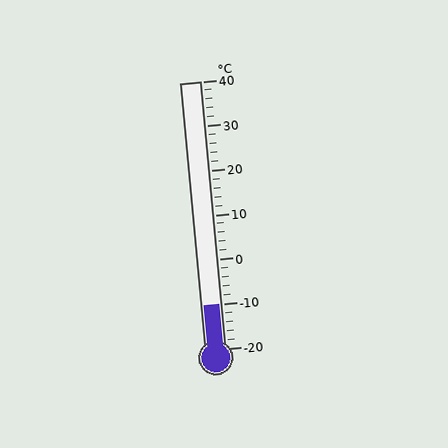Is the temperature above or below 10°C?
The temperature is below 10°C.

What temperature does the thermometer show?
The thermometer shows approximately -10°C.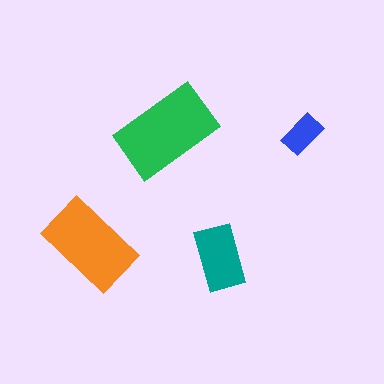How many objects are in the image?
There are 4 objects in the image.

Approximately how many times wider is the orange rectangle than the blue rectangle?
About 2.5 times wider.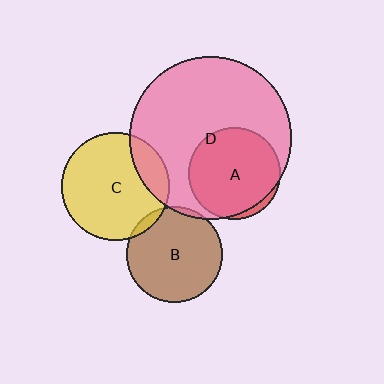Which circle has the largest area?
Circle D (pink).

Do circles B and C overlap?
Yes.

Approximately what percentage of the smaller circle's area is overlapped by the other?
Approximately 5%.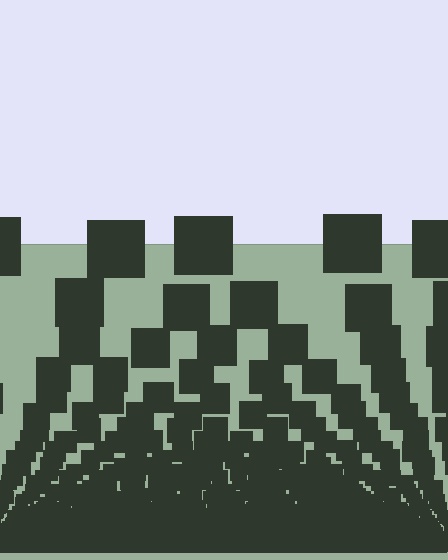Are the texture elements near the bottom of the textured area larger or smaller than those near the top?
Smaller. The gradient is inverted — elements near the bottom are smaller and denser.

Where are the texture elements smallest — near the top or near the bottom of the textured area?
Near the bottom.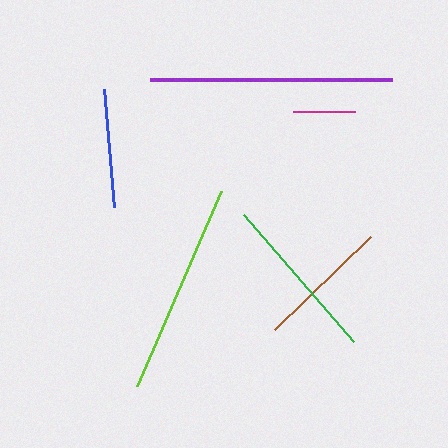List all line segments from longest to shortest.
From longest to shortest: purple, lime, green, brown, blue, magenta.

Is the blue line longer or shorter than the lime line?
The lime line is longer than the blue line.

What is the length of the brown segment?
The brown segment is approximately 134 pixels long.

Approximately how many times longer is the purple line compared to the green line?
The purple line is approximately 1.4 times the length of the green line.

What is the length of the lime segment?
The lime segment is approximately 213 pixels long.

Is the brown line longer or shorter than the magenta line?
The brown line is longer than the magenta line.